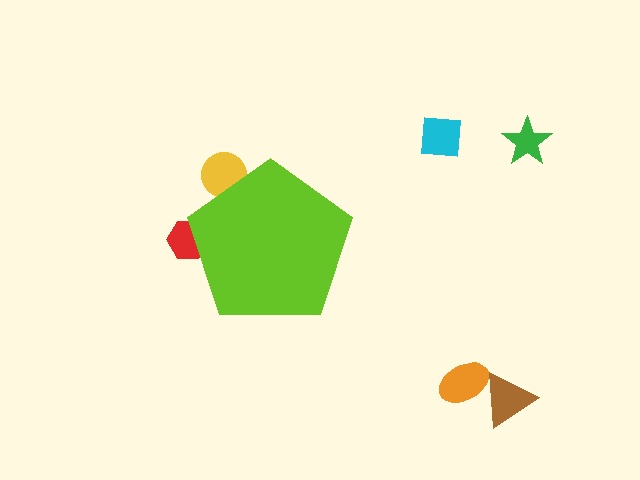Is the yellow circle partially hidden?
Yes, the yellow circle is partially hidden behind the lime pentagon.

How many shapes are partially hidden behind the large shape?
2 shapes are partially hidden.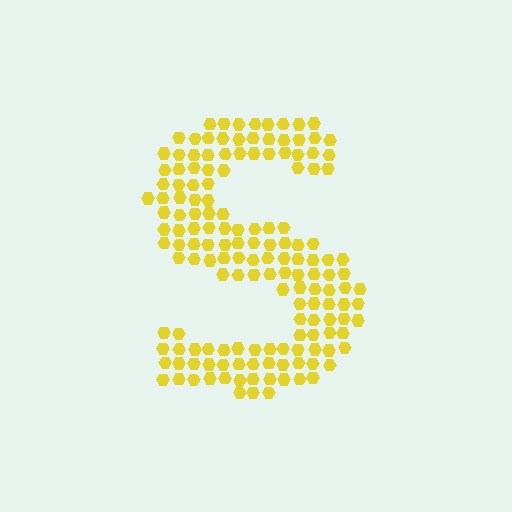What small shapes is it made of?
It is made of small hexagons.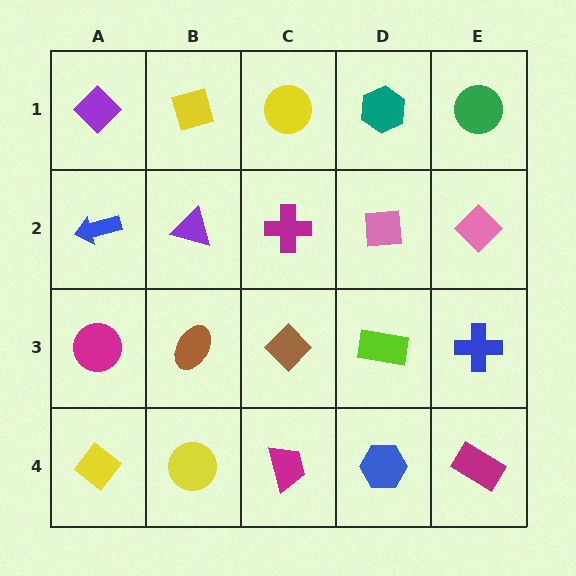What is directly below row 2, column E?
A blue cross.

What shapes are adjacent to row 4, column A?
A magenta circle (row 3, column A), a yellow circle (row 4, column B).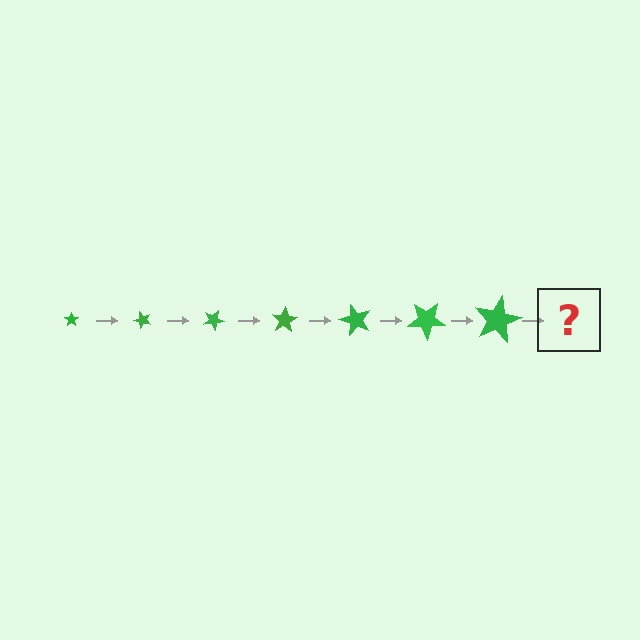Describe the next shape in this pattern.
It should be a star, larger than the previous one and rotated 350 degrees from the start.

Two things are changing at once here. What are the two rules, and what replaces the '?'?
The two rules are that the star grows larger each step and it rotates 50 degrees each step. The '?' should be a star, larger than the previous one and rotated 350 degrees from the start.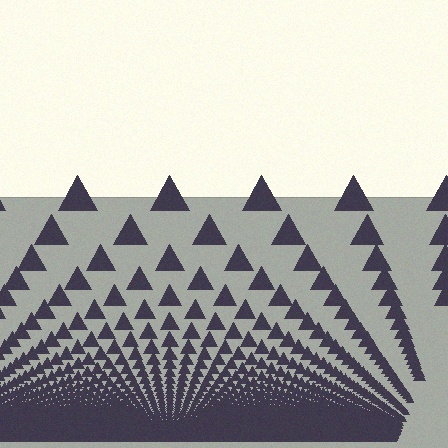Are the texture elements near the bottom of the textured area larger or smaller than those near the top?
Smaller. The gradient is inverted — elements near the bottom are smaller and denser.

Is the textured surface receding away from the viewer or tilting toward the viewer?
The surface appears to tilt toward the viewer. Texture elements get larger and sparser toward the top.